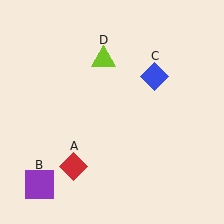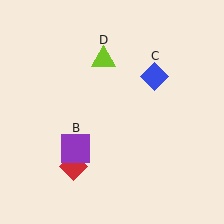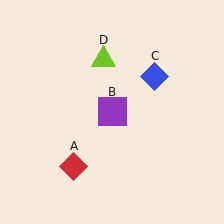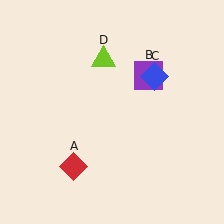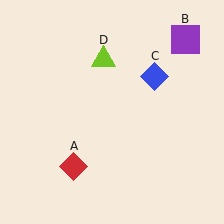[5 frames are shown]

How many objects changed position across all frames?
1 object changed position: purple square (object B).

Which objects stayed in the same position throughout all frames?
Red diamond (object A) and blue diamond (object C) and lime triangle (object D) remained stationary.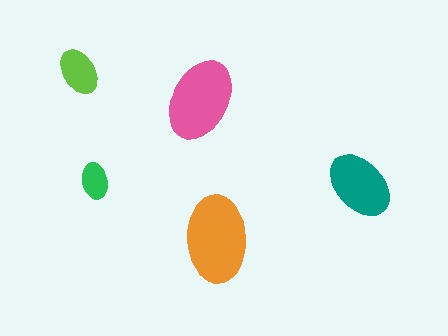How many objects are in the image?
There are 5 objects in the image.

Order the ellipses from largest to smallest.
the orange one, the pink one, the teal one, the lime one, the green one.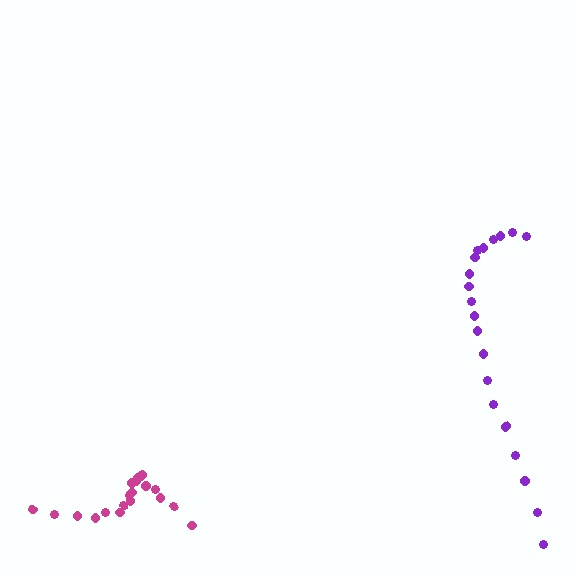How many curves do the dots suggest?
There are 2 distinct paths.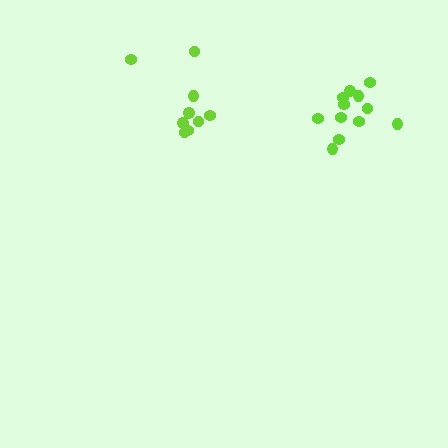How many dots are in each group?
Group 1: 9 dots, Group 2: 12 dots (21 total).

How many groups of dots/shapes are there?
There are 2 groups.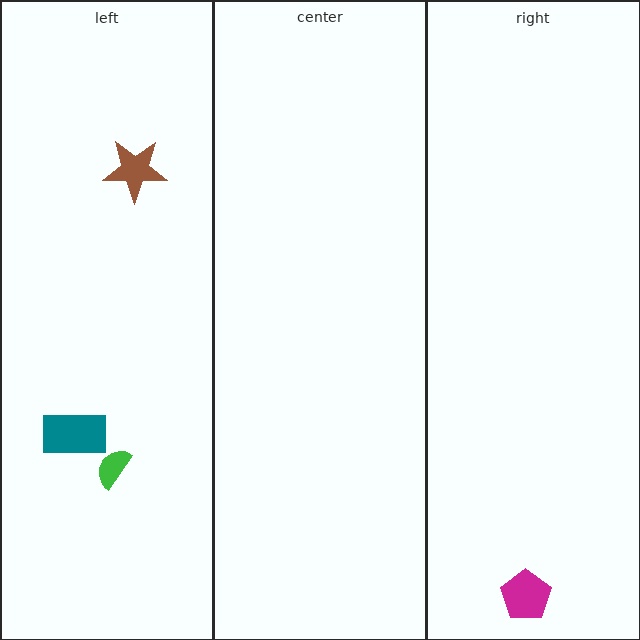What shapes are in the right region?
The magenta pentagon.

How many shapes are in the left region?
3.